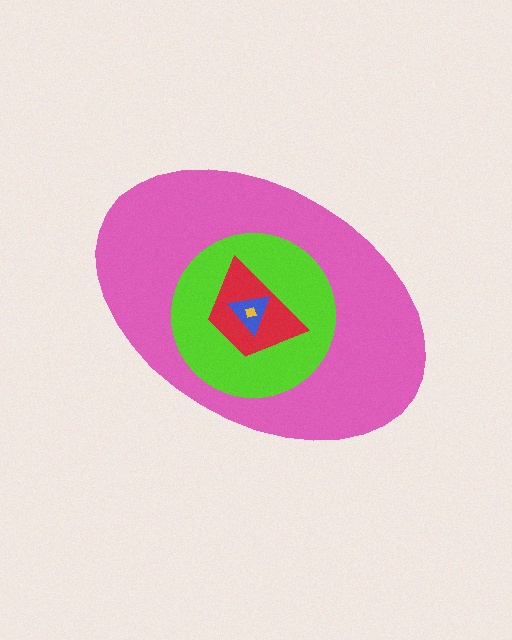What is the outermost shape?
The pink ellipse.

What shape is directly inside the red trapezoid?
The blue triangle.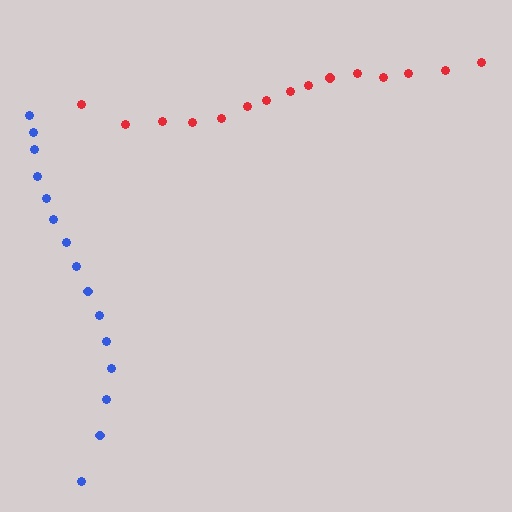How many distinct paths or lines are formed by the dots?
There are 2 distinct paths.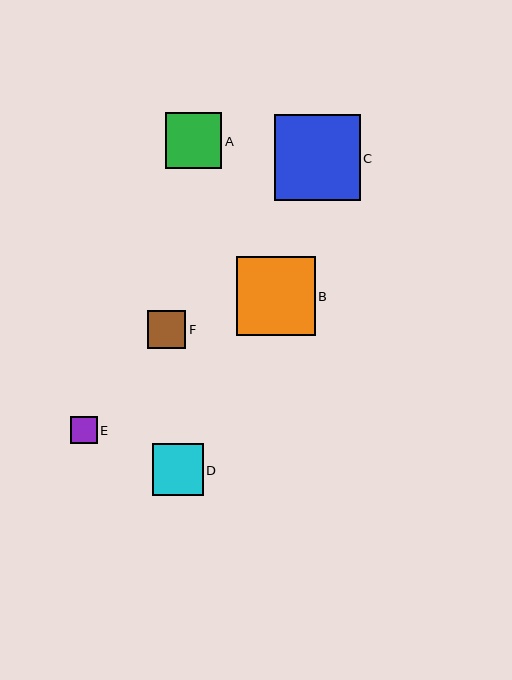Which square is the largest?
Square C is the largest with a size of approximately 86 pixels.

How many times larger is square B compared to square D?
Square B is approximately 1.5 times the size of square D.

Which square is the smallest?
Square E is the smallest with a size of approximately 27 pixels.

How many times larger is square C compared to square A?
Square C is approximately 1.5 times the size of square A.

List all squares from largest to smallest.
From largest to smallest: C, B, A, D, F, E.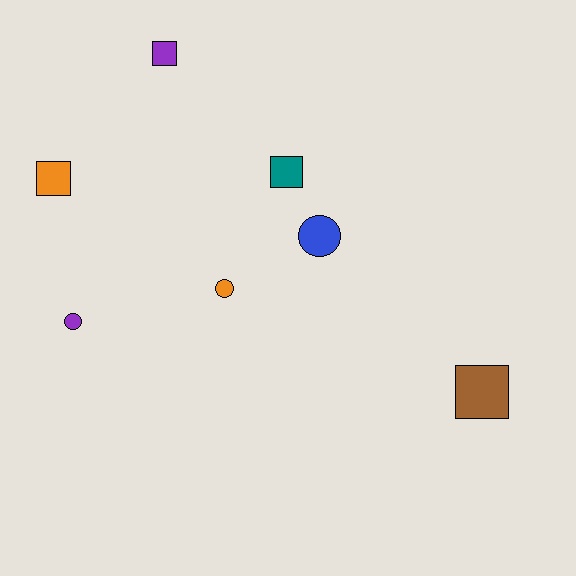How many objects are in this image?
There are 7 objects.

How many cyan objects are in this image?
There are no cyan objects.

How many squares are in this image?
There are 4 squares.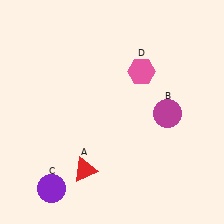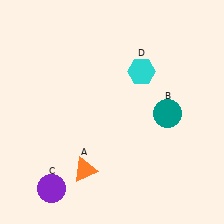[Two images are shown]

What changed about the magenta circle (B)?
In Image 1, B is magenta. In Image 2, it changed to teal.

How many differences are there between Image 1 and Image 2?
There are 3 differences between the two images.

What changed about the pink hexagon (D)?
In Image 1, D is pink. In Image 2, it changed to cyan.